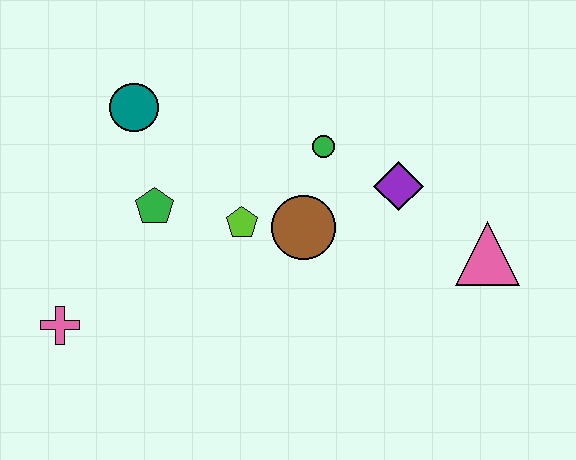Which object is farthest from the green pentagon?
The pink triangle is farthest from the green pentagon.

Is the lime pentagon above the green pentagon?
No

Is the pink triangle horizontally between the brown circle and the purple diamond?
No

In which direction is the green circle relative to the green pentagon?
The green circle is to the right of the green pentagon.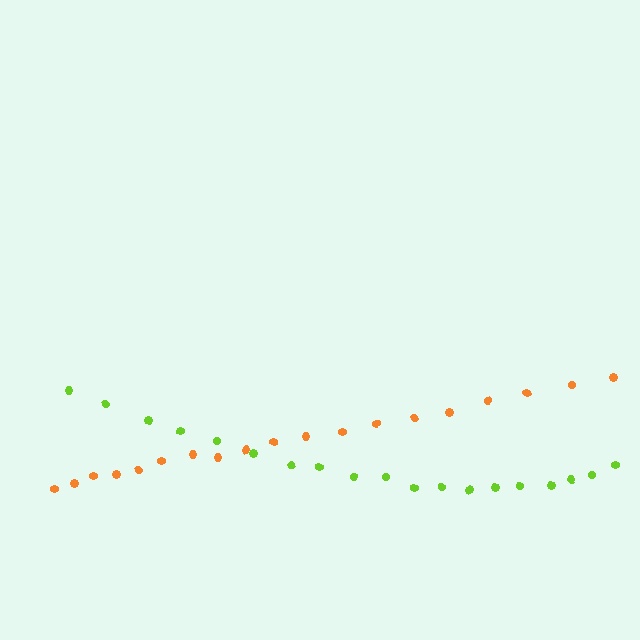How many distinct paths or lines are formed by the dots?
There are 2 distinct paths.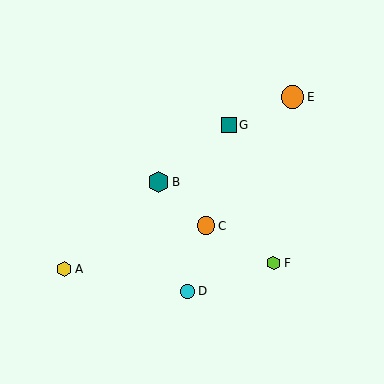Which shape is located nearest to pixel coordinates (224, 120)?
The teal square (labeled G) at (229, 125) is nearest to that location.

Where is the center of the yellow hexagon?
The center of the yellow hexagon is at (64, 269).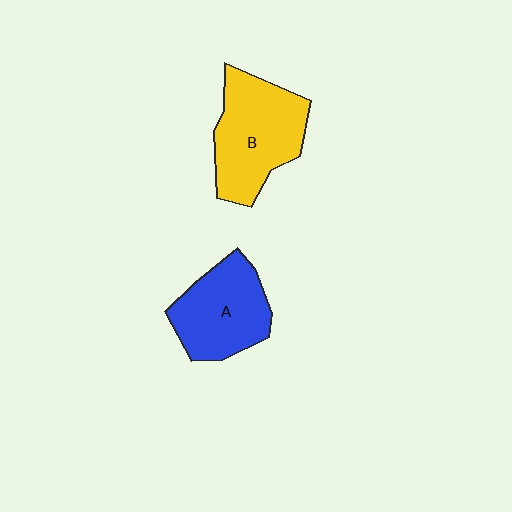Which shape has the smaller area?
Shape A (blue).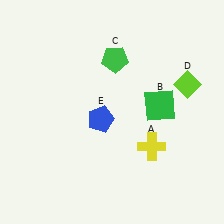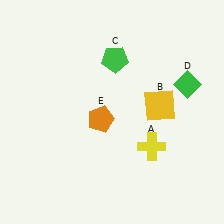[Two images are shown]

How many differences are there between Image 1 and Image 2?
There are 3 differences between the two images.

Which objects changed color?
B changed from green to yellow. D changed from lime to green. E changed from blue to orange.